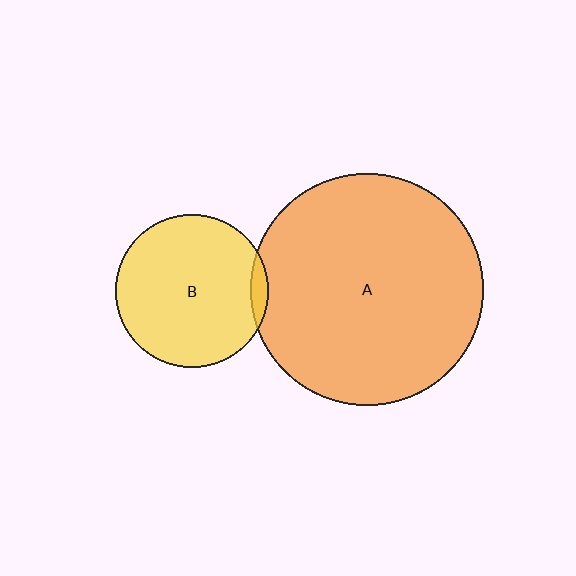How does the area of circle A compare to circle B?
Approximately 2.3 times.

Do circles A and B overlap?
Yes.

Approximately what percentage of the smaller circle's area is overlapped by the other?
Approximately 5%.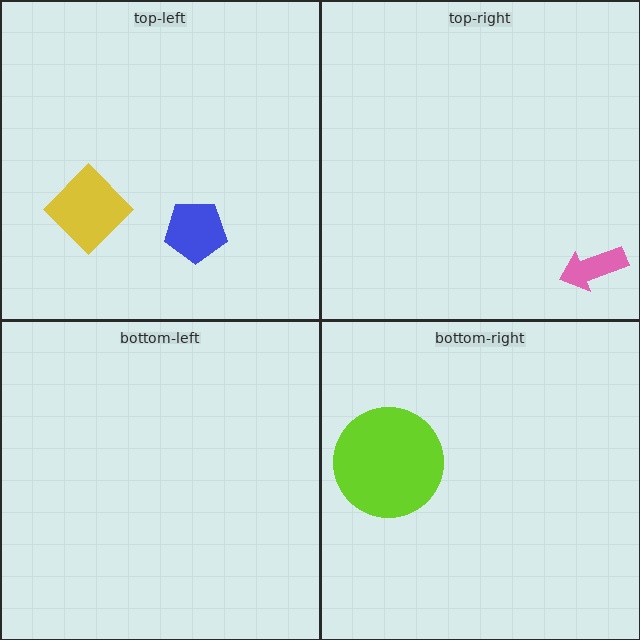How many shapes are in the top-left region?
2.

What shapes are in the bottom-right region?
The lime circle.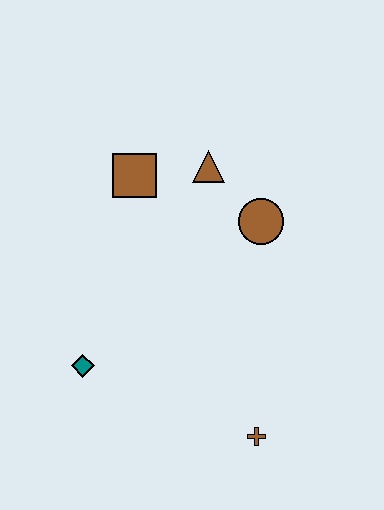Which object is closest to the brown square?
The brown triangle is closest to the brown square.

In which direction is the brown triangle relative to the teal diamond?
The brown triangle is above the teal diamond.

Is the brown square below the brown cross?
No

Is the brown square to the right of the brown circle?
No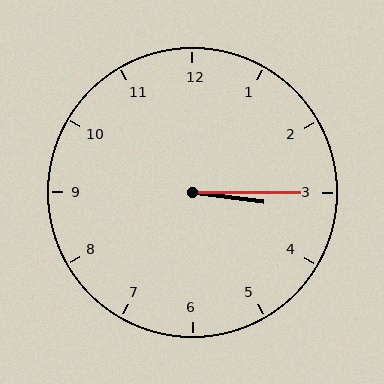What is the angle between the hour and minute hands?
Approximately 8 degrees.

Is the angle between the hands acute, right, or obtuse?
It is acute.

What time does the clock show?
3:15.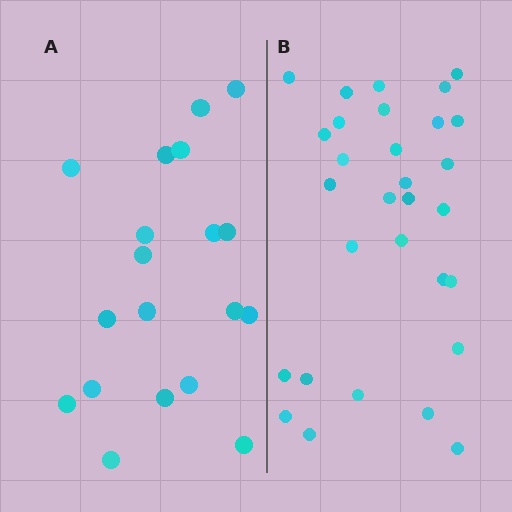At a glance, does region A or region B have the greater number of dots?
Region B (the right region) has more dots.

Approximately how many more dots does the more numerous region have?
Region B has roughly 12 or so more dots than region A.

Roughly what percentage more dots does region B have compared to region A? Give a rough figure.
About 60% more.